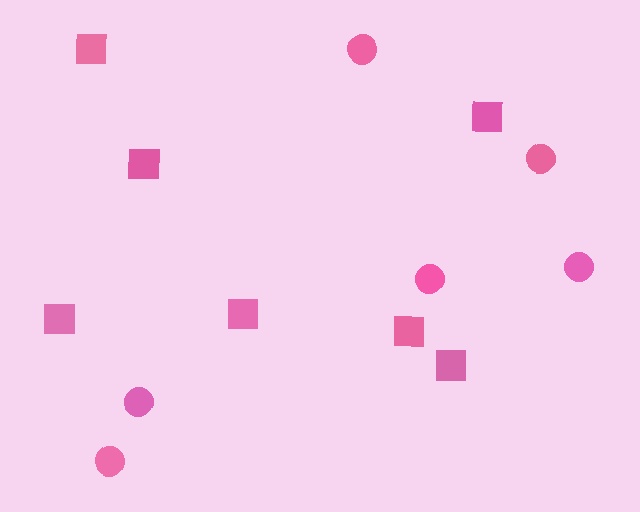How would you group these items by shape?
There are 2 groups: one group of squares (7) and one group of circles (6).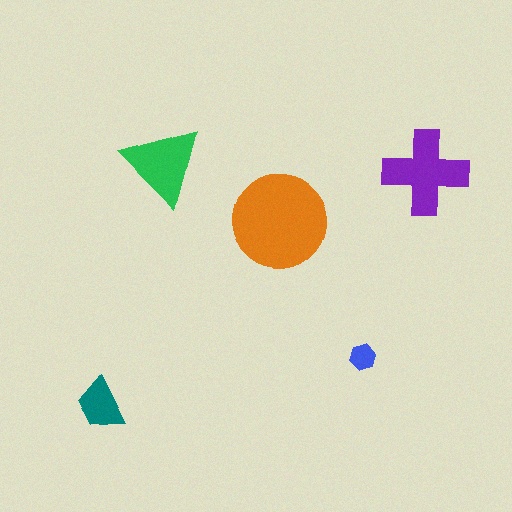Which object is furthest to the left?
The teal trapezoid is leftmost.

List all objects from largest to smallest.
The orange circle, the purple cross, the green triangle, the teal trapezoid, the blue hexagon.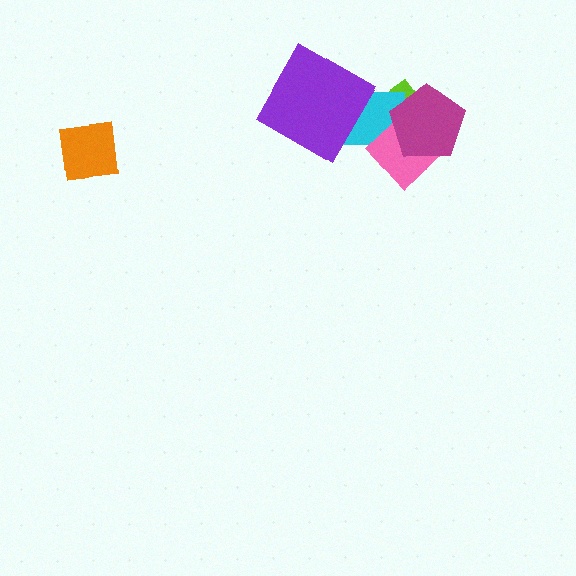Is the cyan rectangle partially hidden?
Yes, it is partially covered by another shape.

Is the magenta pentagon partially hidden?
No, no other shape covers it.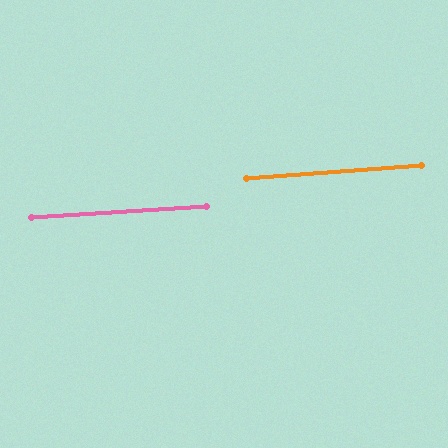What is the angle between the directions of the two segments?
Approximately 1 degree.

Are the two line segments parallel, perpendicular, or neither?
Parallel — their directions differ by only 0.9°.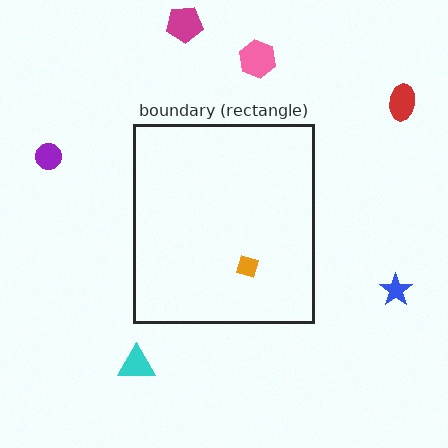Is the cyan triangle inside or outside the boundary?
Outside.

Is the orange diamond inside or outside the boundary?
Inside.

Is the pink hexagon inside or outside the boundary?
Outside.